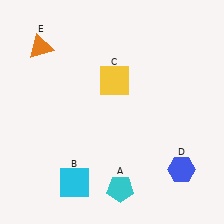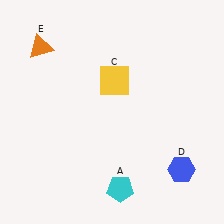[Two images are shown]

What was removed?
The cyan square (B) was removed in Image 2.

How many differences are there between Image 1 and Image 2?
There is 1 difference between the two images.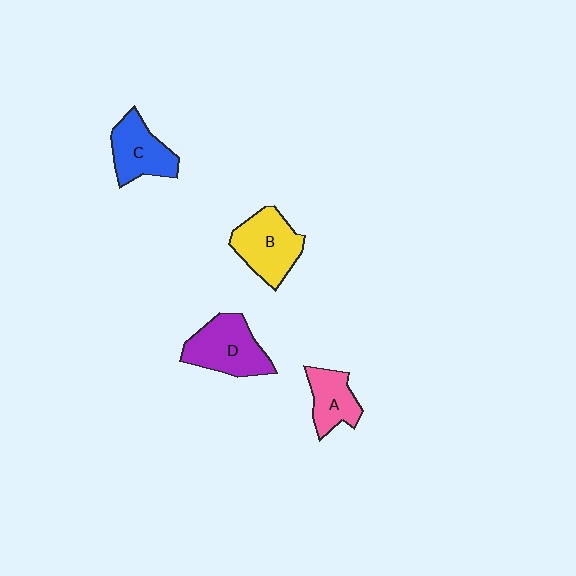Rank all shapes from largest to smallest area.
From largest to smallest: D (purple), B (yellow), C (blue), A (pink).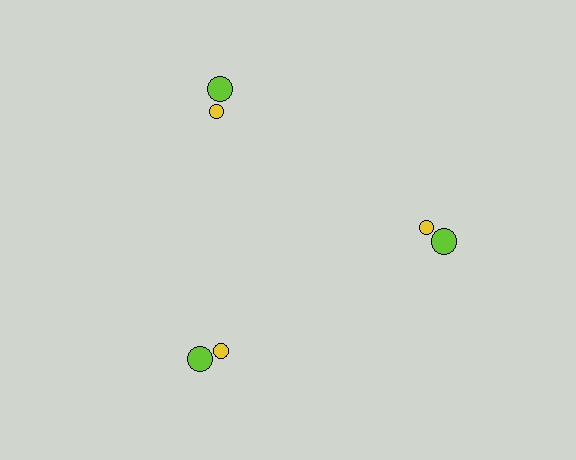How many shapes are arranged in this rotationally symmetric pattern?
There are 6 shapes, arranged in 3 groups of 2.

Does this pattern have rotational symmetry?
Yes, this pattern has 3-fold rotational symmetry. It looks the same after rotating 120 degrees around the center.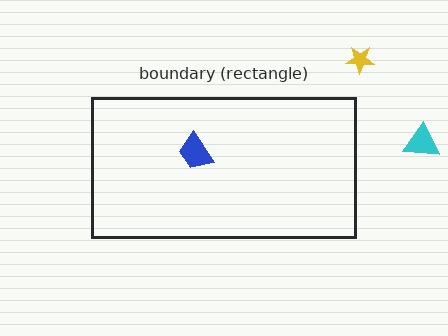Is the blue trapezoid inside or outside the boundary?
Inside.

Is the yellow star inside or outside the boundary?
Outside.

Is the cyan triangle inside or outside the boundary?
Outside.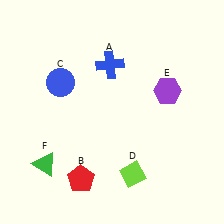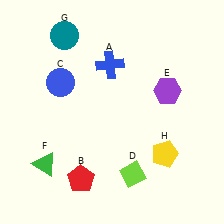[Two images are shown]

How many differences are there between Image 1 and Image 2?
There are 2 differences between the two images.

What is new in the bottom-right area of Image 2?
A yellow pentagon (H) was added in the bottom-right area of Image 2.